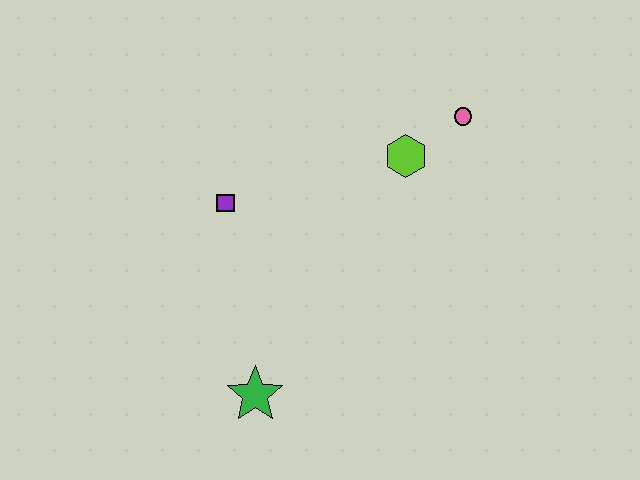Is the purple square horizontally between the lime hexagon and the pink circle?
No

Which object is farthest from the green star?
The pink circle is farthest from the green star.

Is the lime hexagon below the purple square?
No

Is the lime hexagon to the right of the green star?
Yes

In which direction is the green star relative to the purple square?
The green star is below the purple square.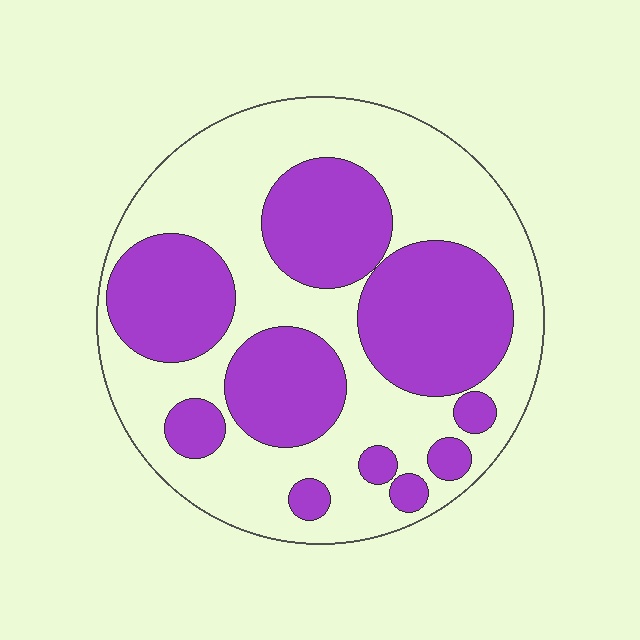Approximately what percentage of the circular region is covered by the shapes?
Approximately 45%.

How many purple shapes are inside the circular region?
10.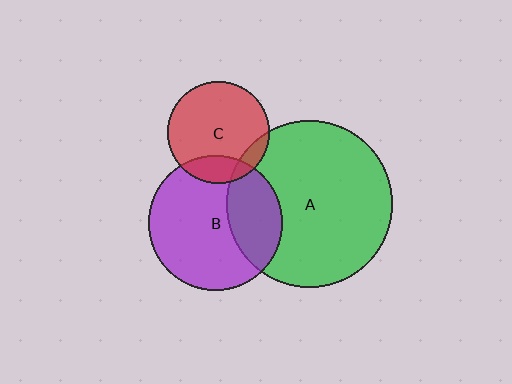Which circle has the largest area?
Circle A (green).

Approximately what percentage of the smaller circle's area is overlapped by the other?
Approximately 10%.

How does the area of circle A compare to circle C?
Approximately 2.7 times.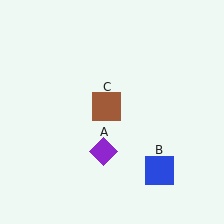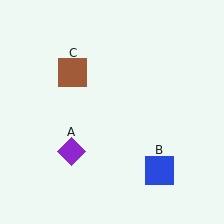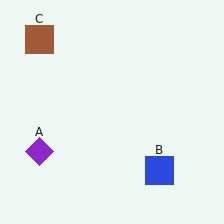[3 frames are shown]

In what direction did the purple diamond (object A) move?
The purple diamond (object A) moved left.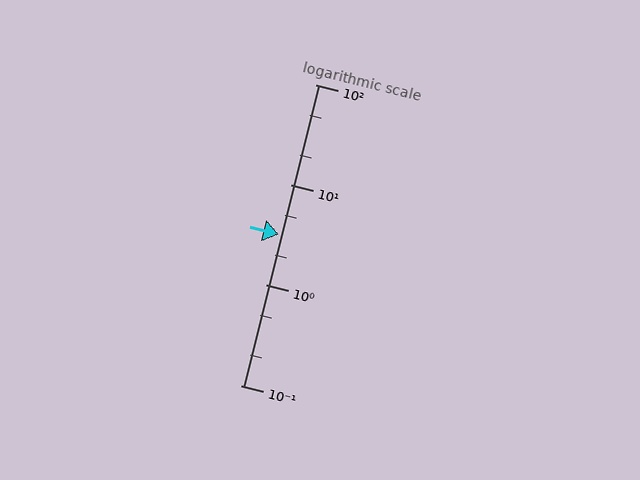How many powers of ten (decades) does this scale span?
The scale spans 3 decades, from 0.1 to 100.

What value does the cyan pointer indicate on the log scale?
The pointer indicates approximately 3.2.